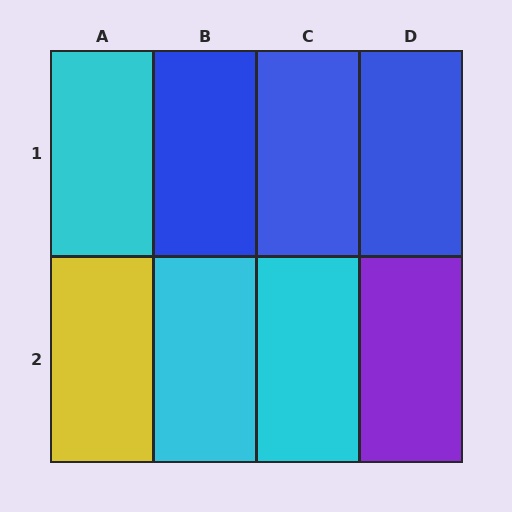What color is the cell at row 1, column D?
Blue.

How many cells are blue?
3 cells are blue.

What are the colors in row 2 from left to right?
Yellow, cyan, cyan, purple.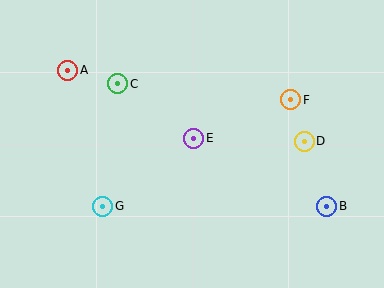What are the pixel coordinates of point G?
Point G is at (103, 206).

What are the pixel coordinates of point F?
Point F is at (291, 100).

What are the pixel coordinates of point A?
Point A is at (68, 70).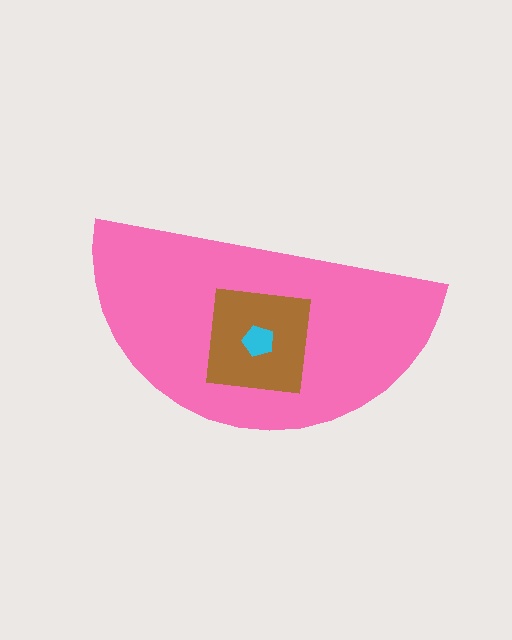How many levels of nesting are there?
3.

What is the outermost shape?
The pink semicircle.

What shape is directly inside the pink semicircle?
The brown square.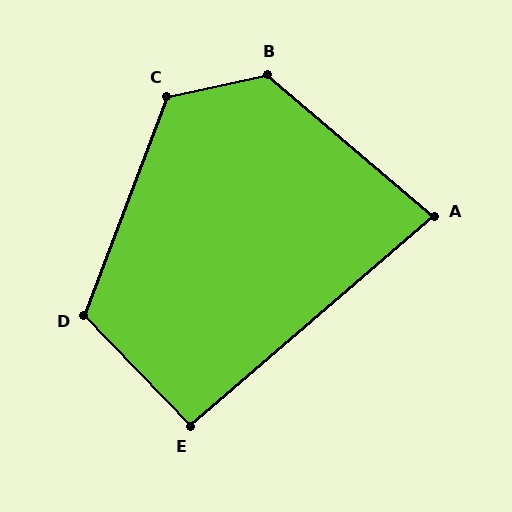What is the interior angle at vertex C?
Approximately 124 degrees (obtuse).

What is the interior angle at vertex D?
Approximately 115 degrees (obtuse).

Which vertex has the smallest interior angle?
A, at approximately 81 degrees.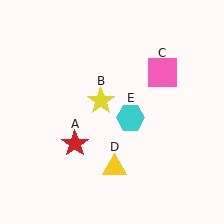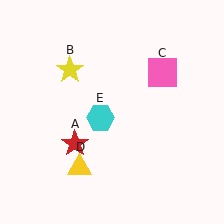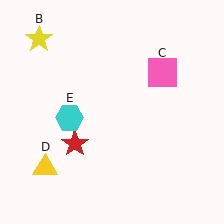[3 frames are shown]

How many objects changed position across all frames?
3 objects changed position: yellow star (object B), yellow triangle (object D), cyan hexagon (object E).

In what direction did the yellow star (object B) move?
The yellow star (object B) moved up and to the left.